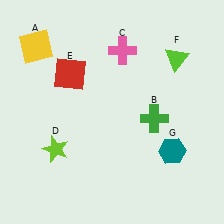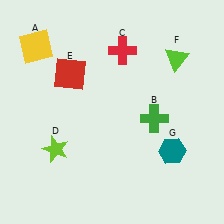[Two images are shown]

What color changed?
The cross (C) changed from pink in Image 1 to red in Image 2.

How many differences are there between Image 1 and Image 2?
There is 1 difference between the two images.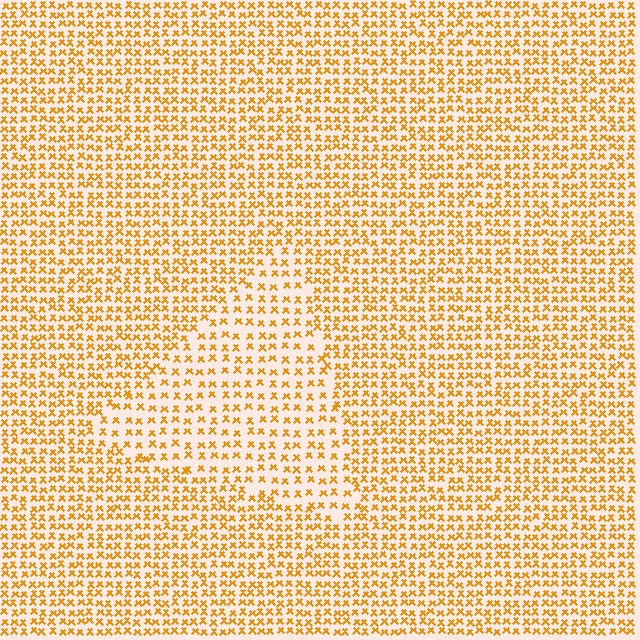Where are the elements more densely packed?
The elements are more densely packed outside the triangle boundary.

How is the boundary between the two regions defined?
The boundary is defined by a change in element density (approximately 1.6x ratio). All elements are the same color, size, and shape.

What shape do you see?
I see a triangle.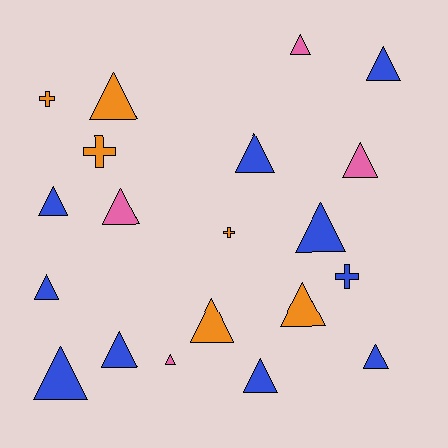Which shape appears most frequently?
Triangle, with 16 objects.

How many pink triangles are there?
There are 4 pink triangles.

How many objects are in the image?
There are 20 objects.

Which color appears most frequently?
Blue, with 10 objects.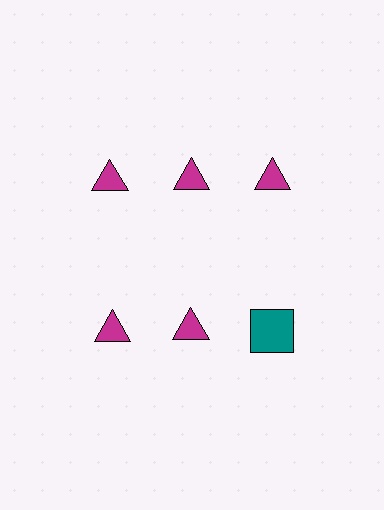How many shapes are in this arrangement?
There are 6 shapes arranged in a grid pattern.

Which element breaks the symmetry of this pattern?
The teal square in the second row, center column breaks the symmetry. All other shapes are magenta triangles.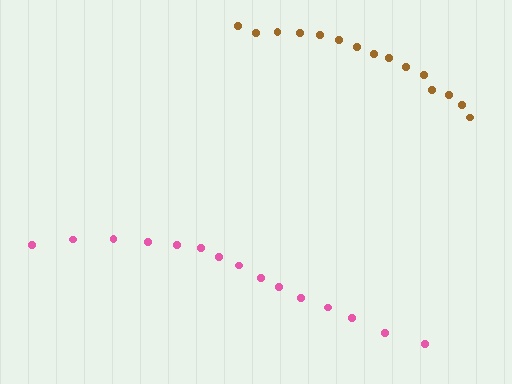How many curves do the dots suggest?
There are 2 distinct paths.